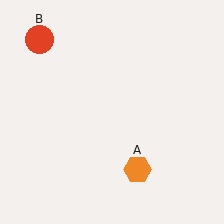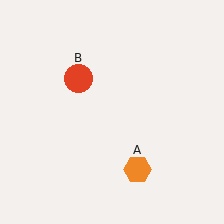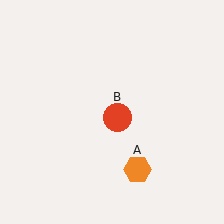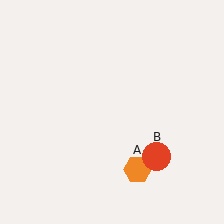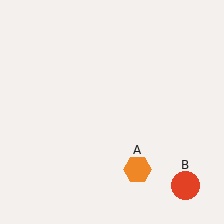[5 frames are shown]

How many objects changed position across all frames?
1 object changed position: red circle (object B).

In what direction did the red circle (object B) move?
The red circle (object B) moved down and to the right.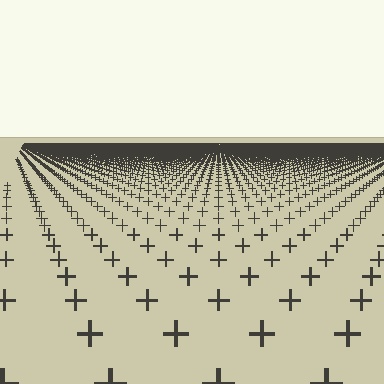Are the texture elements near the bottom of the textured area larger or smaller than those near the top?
Larger. Near the bottom, elements are closer to the viewer and appear at a bigger on-screen size.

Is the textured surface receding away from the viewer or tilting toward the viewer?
The surface is receding away from the viewer. Texture elements get smaller and denser toward the top.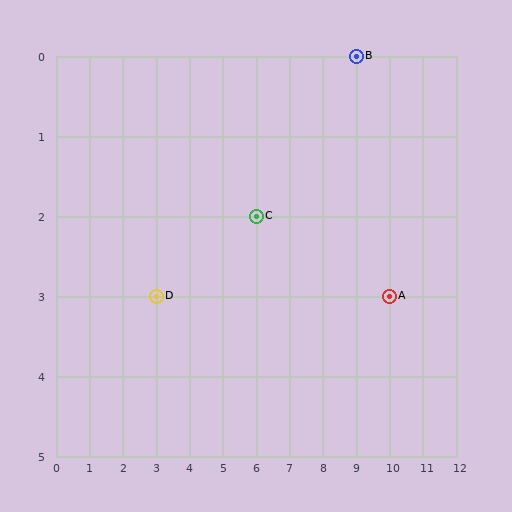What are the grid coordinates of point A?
Point A is at grid coordinates (10, 3).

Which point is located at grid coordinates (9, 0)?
Point B is at (9, 0).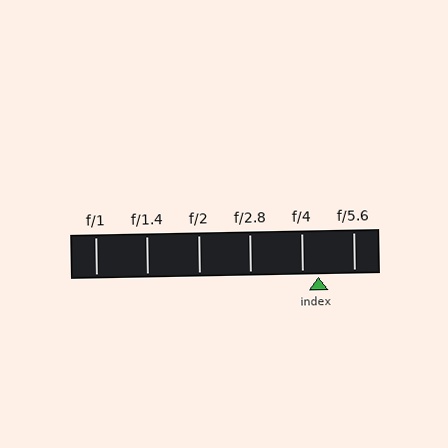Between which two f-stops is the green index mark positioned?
The index mark is between f/4 and f/5.6.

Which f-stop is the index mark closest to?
The index mark is closest to f/4.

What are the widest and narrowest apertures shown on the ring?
The widest aperture shown is f/1 and the narrowest is f/5.6.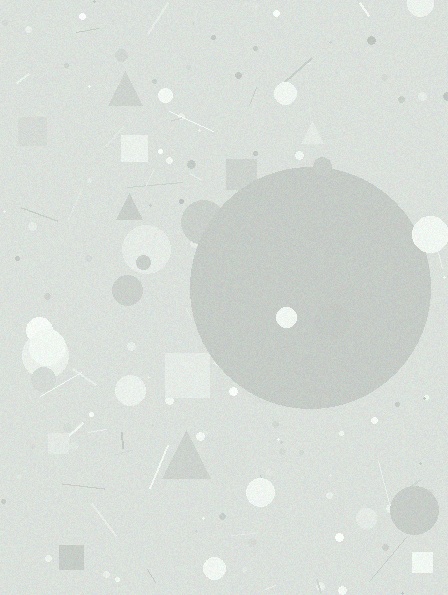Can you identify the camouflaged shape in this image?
The camouflaged shape is a circle.